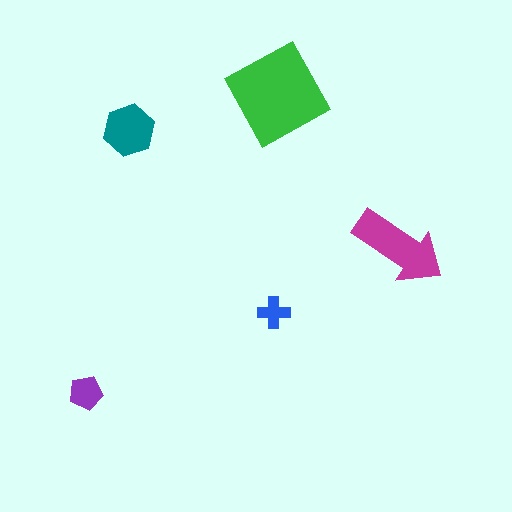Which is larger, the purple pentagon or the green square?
The green square.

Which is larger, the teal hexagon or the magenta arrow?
The magenta arrow.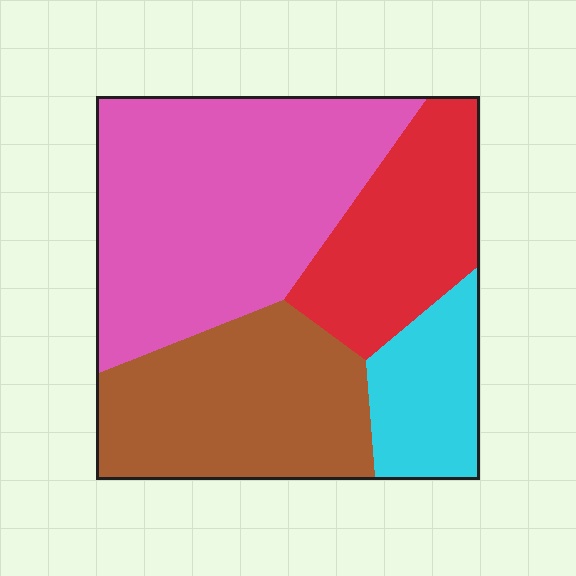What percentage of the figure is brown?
Brown takes up about one quarter (1/4) of the figure.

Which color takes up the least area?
Cyan, at roughly 15%.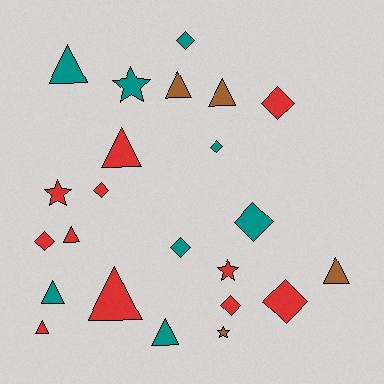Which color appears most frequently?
Red, with 11 objects.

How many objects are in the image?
There are 23 objects.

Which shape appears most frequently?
Triangle, with 10 objects.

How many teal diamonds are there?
There are 4 teal diamonds.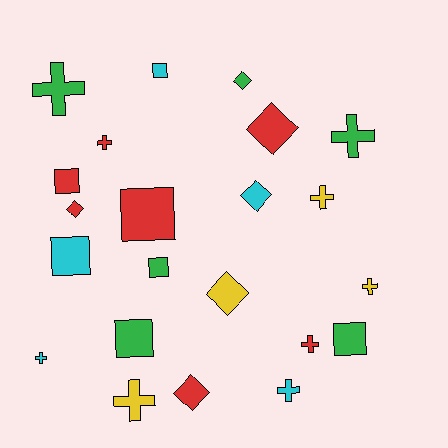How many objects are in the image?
There are 22 objects.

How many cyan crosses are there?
There are 2 cyan crosses.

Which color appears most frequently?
Red, with 7 objects.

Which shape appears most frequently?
Cross, with 9 objects.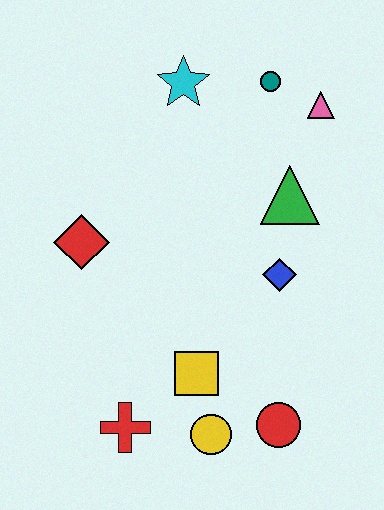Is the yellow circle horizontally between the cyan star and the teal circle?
Yes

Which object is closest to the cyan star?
The teal circle is closest to the cyan star.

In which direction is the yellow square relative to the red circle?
The yellow square is to the left of the red circle.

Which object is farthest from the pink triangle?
The red cross is farthest from the pink triangle.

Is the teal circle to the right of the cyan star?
Yes